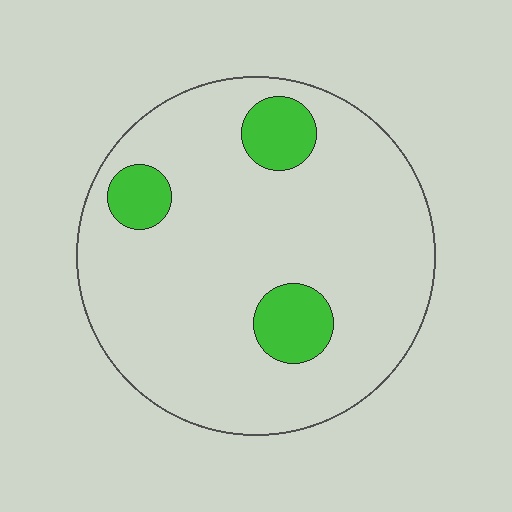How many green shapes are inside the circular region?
3.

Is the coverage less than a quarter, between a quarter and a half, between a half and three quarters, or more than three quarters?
Less than a quarter.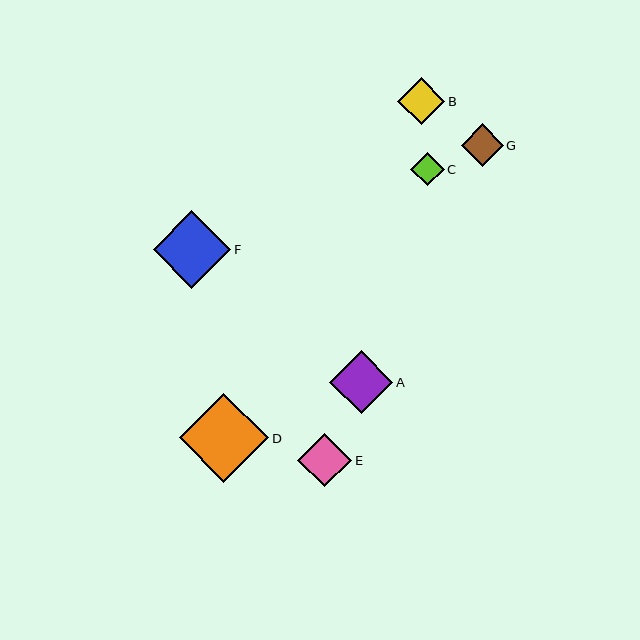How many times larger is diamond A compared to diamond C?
Diamond A is approximately 1.9 times the size of diamond C.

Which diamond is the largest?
Diamond D is the largest with a size of approximately 90 pixels.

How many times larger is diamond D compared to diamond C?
Diamond D is approximately 2.7 times the size of diamond C.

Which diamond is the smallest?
Diamond C is the smallest with a size of approximately 33 pixels.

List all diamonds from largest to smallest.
From largest to smallest: D, F, A, E, B, G, C.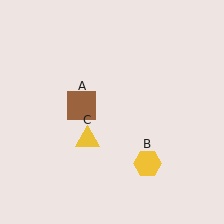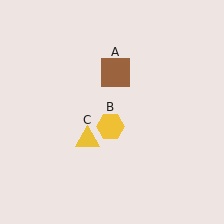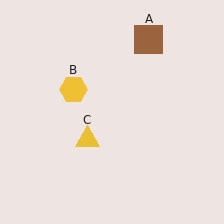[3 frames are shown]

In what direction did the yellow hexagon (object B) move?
The yellow hexagon (object B) moved up and to the left.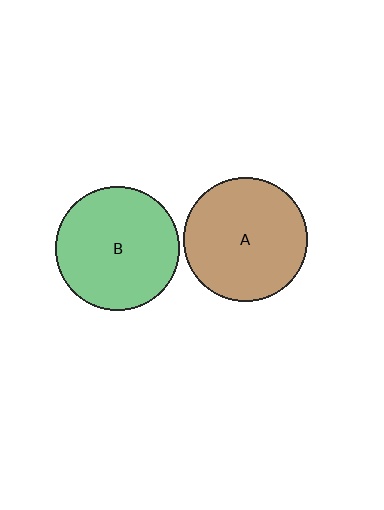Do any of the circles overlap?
No, none of the circles overlap.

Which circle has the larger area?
Circle A (brown).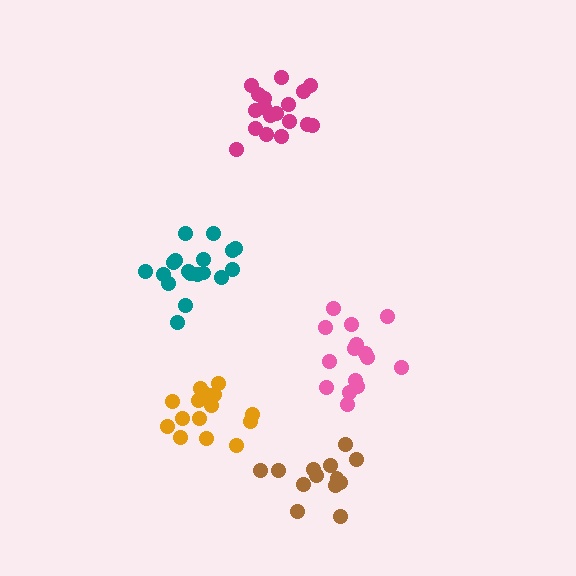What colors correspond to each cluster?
The clusters are colored: pink, teal, magenta, orange, brown.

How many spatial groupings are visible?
There are 5 spatial groupings.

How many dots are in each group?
Group 1: 15 dots, Group 2: 18 dots, Group 3: 18 dots, Group 4: 16 dots, Group 5: 13 dots (80 total).